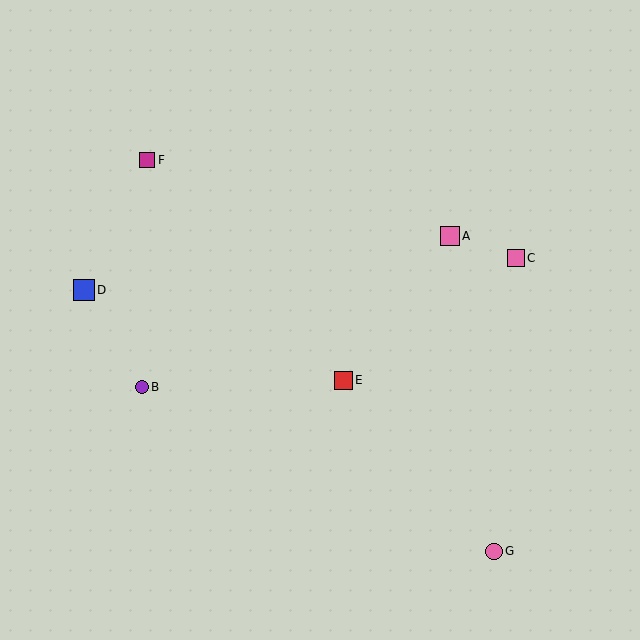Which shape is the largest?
The blue square (labeled D) is the largest.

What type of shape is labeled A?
Shape A is a pink square.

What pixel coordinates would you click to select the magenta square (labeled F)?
Click at (147, 160) to select the magenta square F.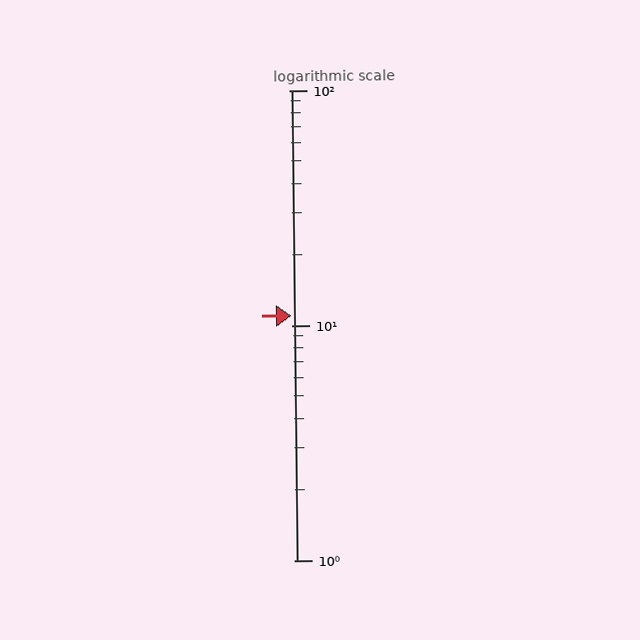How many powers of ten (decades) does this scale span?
The scale spans 2 decades, from 1 to 100.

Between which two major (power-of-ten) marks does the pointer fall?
The pointer is between 10 and 100.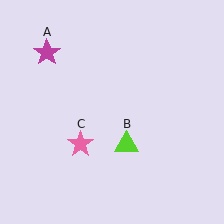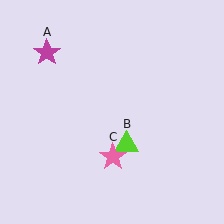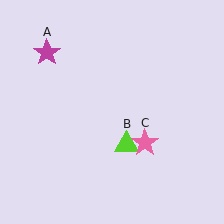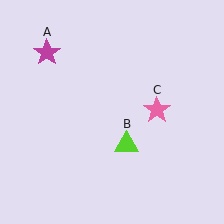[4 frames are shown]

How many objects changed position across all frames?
1 object changed position: pink star (object C).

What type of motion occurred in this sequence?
The pink star (object C) rotated counterclockwise around the center of the scene.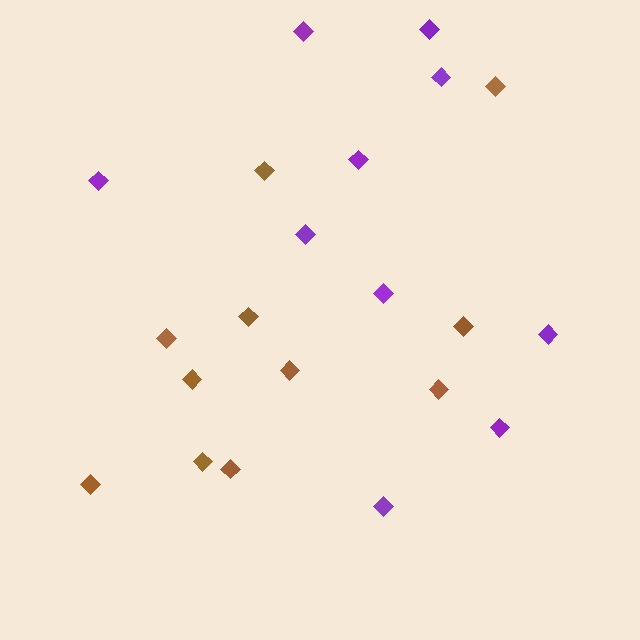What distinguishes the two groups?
There are 2 groups: one group of brown diamonds (11) and one group of purple diamonds (10).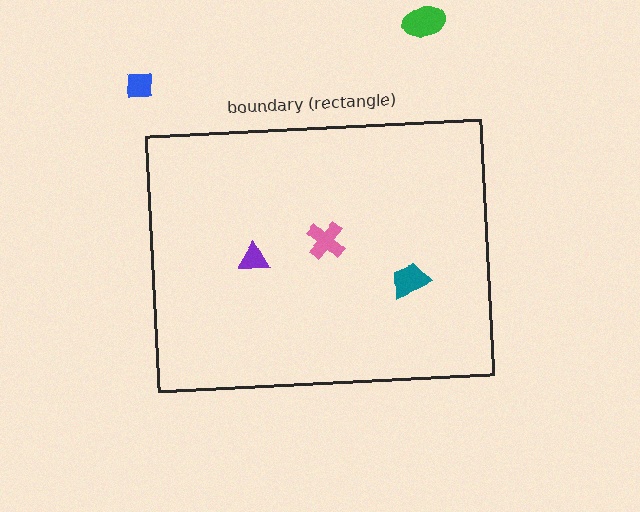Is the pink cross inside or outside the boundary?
Inside.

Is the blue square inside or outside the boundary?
Outside.